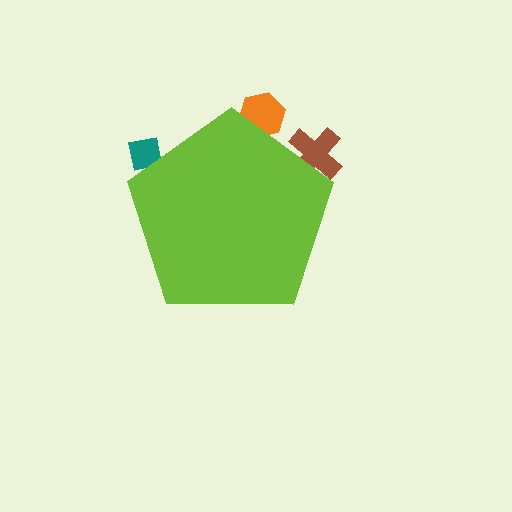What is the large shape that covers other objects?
A lime pentagon.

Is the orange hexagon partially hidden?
Yes, the orange hexagon is partially hidden behind the lime pentagon.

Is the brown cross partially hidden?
Yes, the brown cross is partially hidden behind the lime pentagon.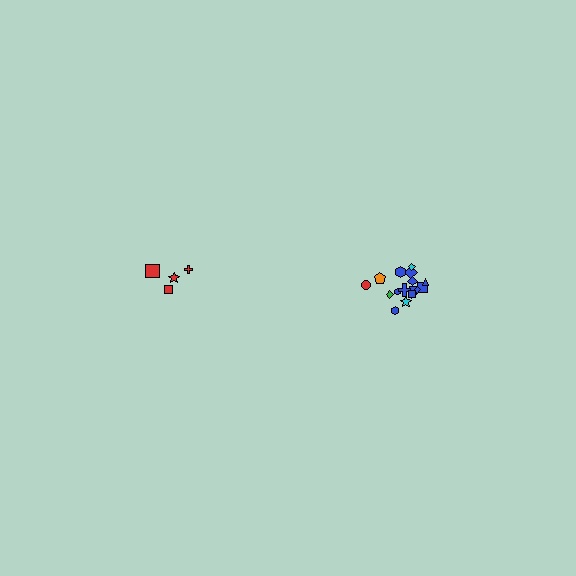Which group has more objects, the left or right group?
The right group.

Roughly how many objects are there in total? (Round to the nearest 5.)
Roughly 20 objects in total.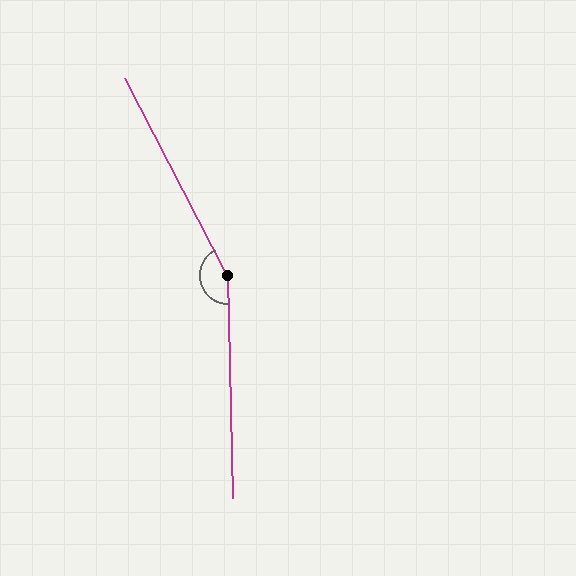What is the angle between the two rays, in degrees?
Approximately 154 degrees.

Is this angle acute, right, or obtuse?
It is obtuse.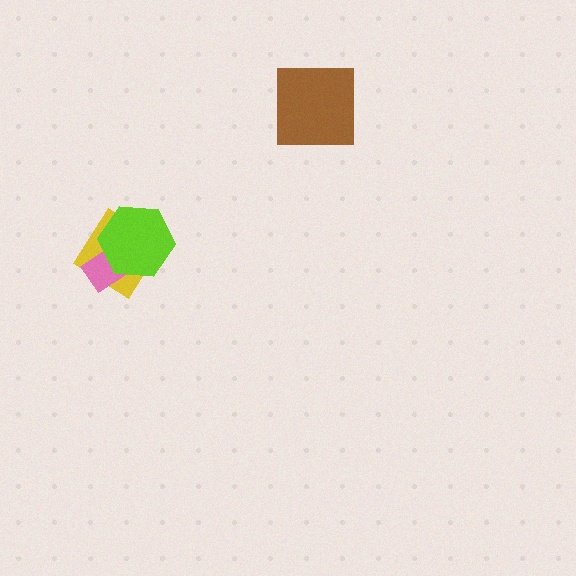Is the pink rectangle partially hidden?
Yes, it is partially covered by another shape.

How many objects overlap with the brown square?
0 objects overlap with the brown square.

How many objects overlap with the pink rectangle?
2 objects overlap with the pink rectangle.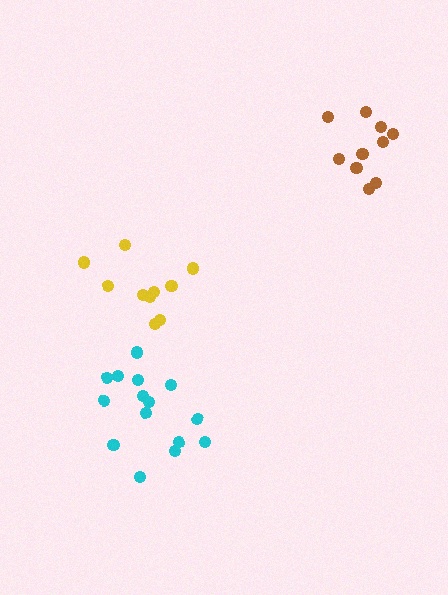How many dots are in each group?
Group 1: 10 dots, Group 2: 10 dots, Group 3: 15 dots (35 total).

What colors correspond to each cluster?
The clusters are colored: brown, yellow, cyan.